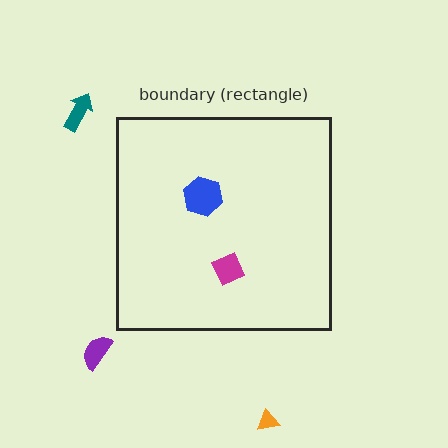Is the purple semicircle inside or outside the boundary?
Outside.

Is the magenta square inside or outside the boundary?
Inside.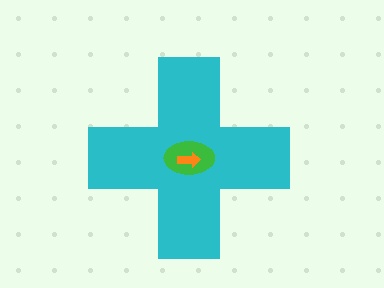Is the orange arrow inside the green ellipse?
Yes.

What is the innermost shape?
The orange arrow.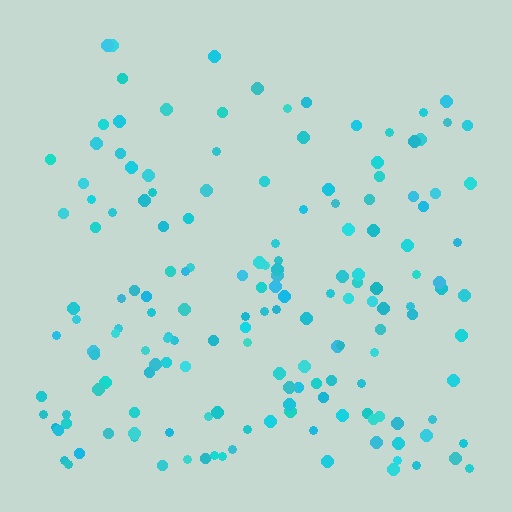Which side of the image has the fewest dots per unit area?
The top.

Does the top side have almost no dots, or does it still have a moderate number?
Still a moderate number, just noticeably fewer than the bottom.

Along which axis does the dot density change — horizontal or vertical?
Vertical.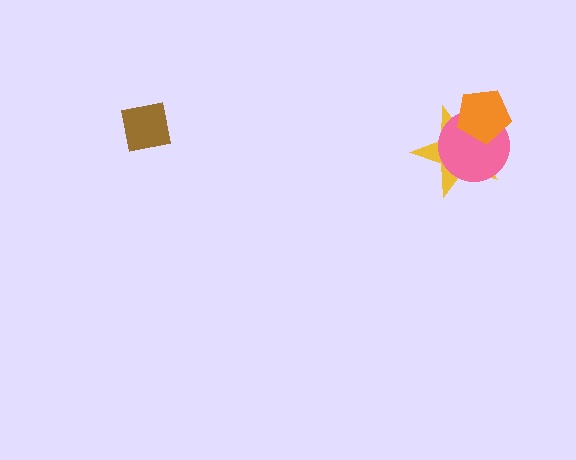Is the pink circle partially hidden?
Yes, it is partially covered by another shape.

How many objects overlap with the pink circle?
2 objects overlap with the pink circle.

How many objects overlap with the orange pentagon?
2 objects overlap with the orange pentagon.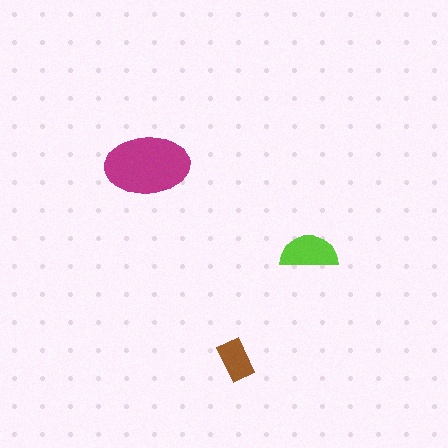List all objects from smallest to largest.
The brown rectangle, the lime semicircle, the magenta ellipse.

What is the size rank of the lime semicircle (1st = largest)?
2nd.